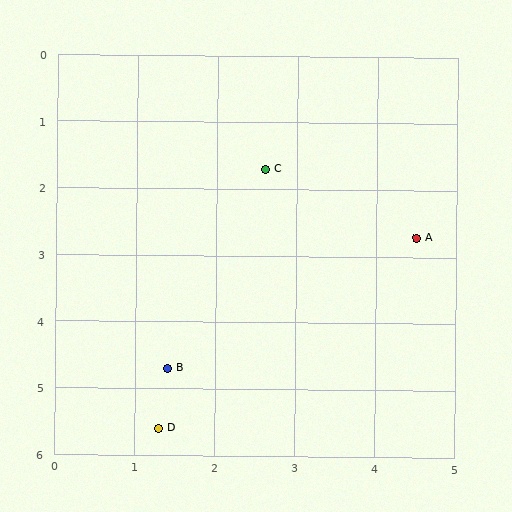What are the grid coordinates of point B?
Point B is at approximately (1.4, 4.7).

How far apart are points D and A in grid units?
Points D and A are about 4.3 grid units apart.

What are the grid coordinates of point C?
Point C is at approximately (2.6, 1.7).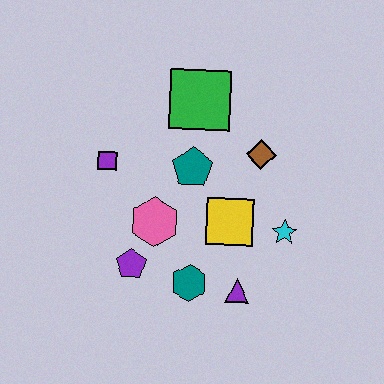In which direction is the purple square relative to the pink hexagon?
The purple square is above the pink hexagon.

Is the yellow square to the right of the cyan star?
No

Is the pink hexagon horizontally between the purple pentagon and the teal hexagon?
Yes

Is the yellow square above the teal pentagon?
No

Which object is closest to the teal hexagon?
The purple triangle is closest to the teal hexagon.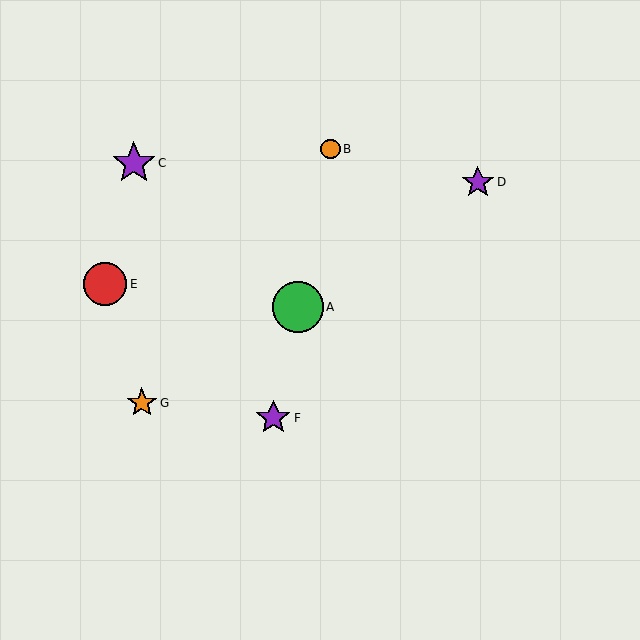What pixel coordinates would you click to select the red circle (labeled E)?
Click at (105, 284) to select the red circle E.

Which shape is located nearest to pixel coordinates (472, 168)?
The purple star (labeled D) at (478, 182) is nearest to that location.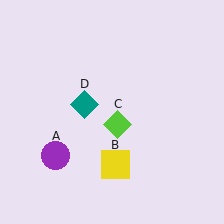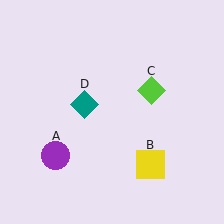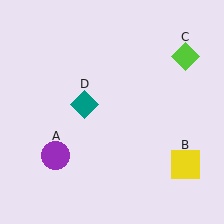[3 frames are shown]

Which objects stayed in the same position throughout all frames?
Purple circle (object A) and teal diamond (object D) remained stationary.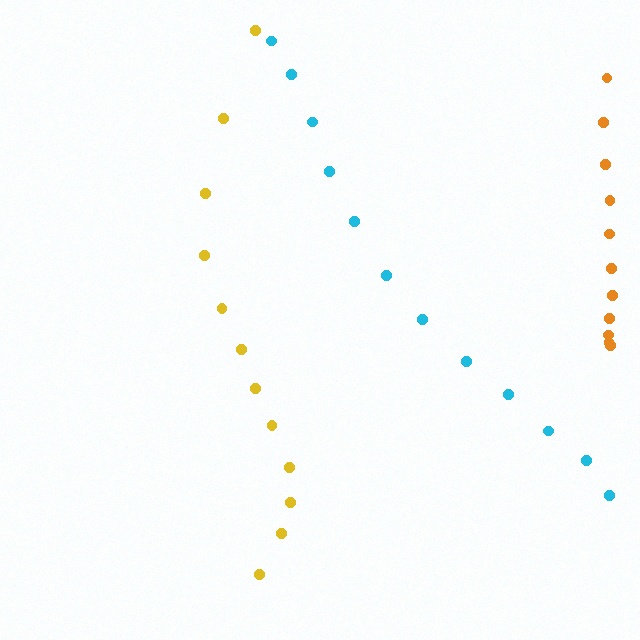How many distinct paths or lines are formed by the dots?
There are 3 distinct paths.